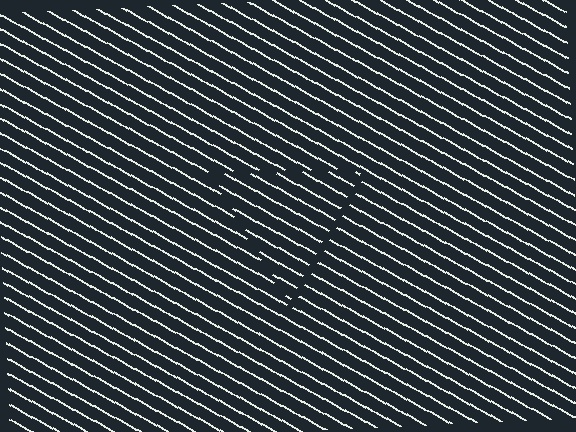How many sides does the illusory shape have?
3 sides — the line-ends trace a triangle.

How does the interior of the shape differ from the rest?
The interior of the shape contains the same grating, shifted by half a period — the contour is defined by the phase discontinuity where line-ends from the inner and outer gratings abut.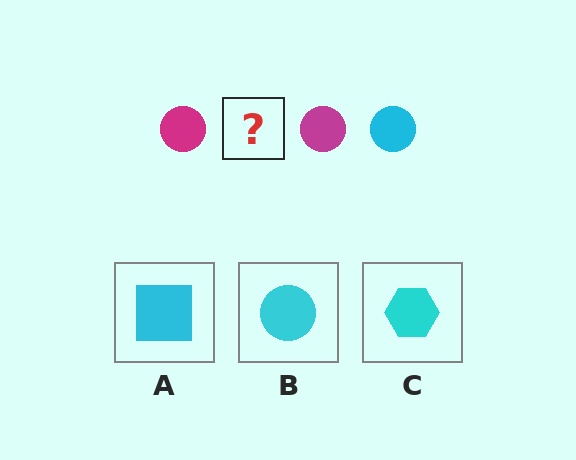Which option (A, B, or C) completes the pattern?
B.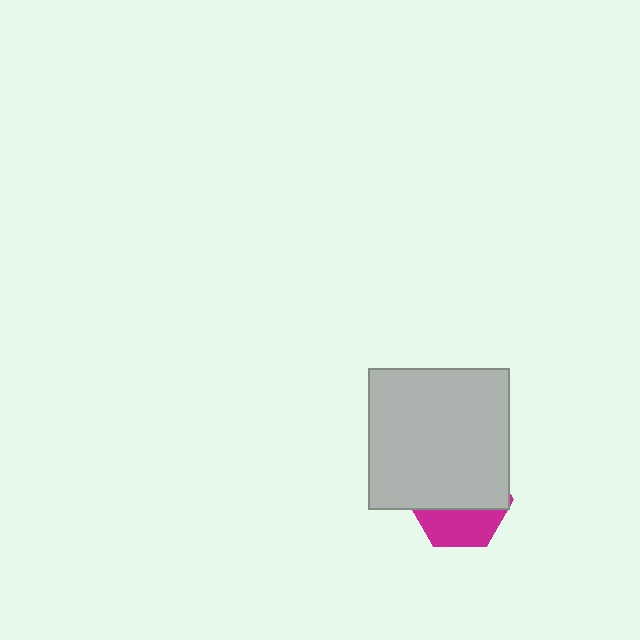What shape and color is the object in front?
The object in front is a light gray square.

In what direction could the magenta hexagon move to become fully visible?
The magenta hexagon could move down. That would shift it out from behind the light gray square entirely.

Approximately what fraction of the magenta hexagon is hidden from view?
Roughly 62% of the magenta hexagon is hidden behind the light gray square.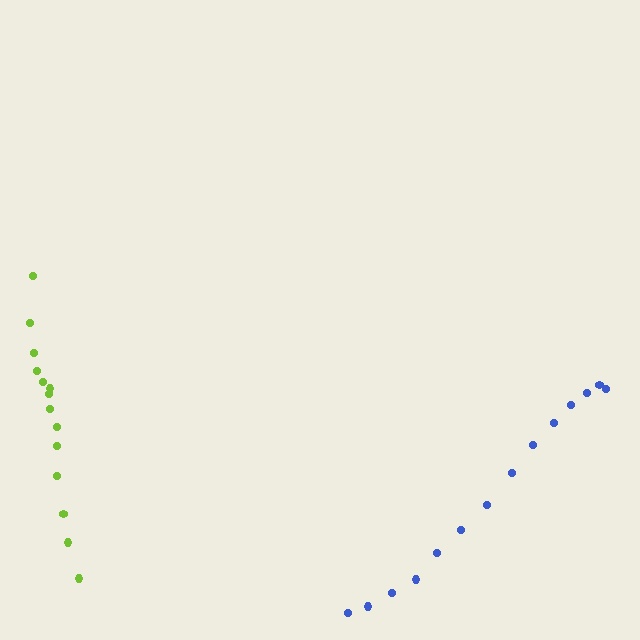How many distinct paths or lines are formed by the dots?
There are 2 distinct paths.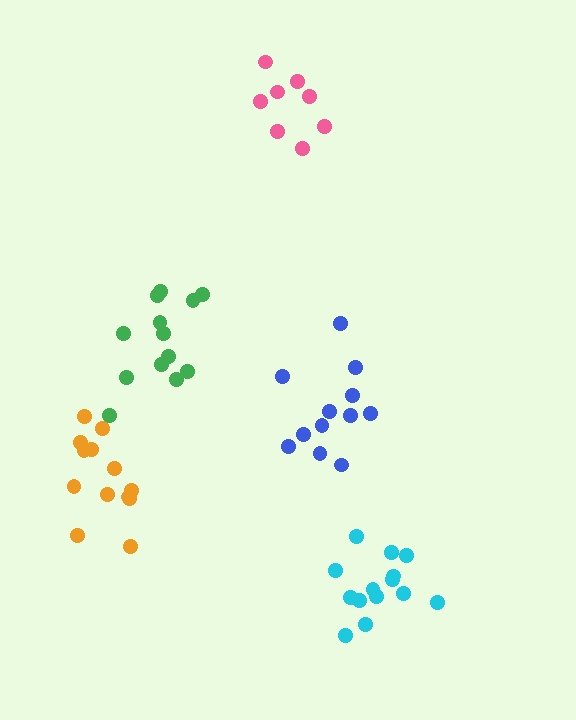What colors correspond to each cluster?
The clusters are colored: cyan, pink, orange, blue, green.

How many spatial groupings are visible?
There are 5 spatial groupings.